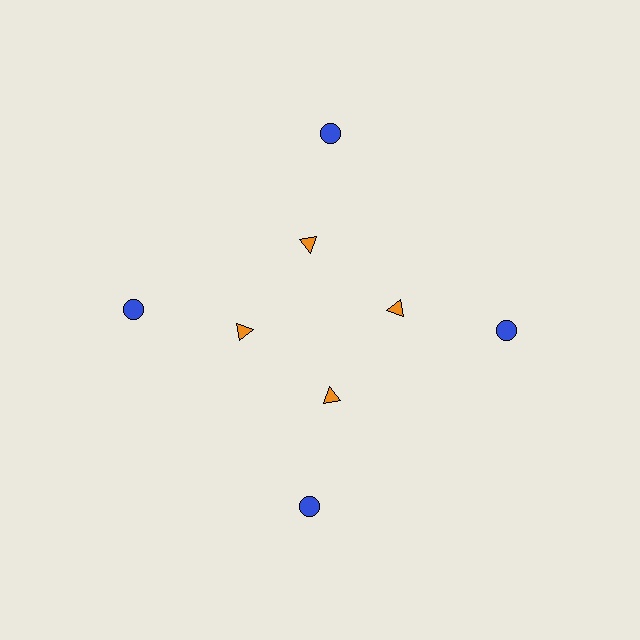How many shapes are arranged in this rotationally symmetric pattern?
There are 8 shapes, arranged in 4 groups of 2.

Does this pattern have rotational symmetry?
Yes, this pattern has 4-fold rotational symmetry. It looks the same after rotating 90 degrees around the center.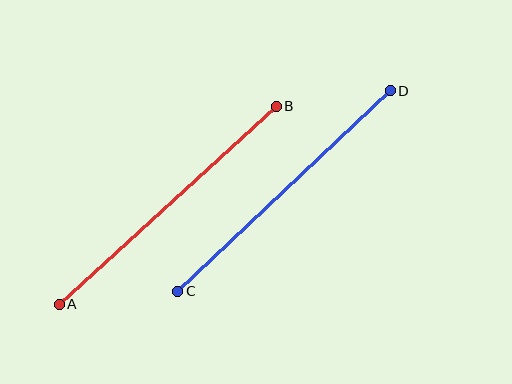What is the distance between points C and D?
The distance is approximately 292 pixels.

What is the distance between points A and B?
The distance is approximately 294 pixels.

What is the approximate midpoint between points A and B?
The midpoint is at approximately (168, 205) pixels.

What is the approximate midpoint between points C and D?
The midpoint is at approximately (284, 191) pixels.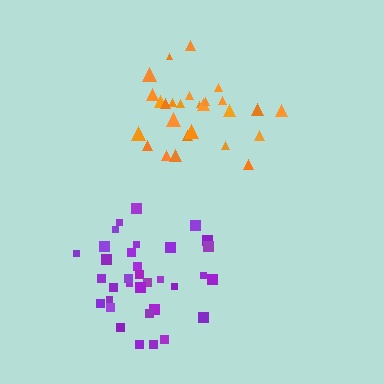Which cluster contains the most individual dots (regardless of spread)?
Purple (34).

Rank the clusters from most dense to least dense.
purple, orange.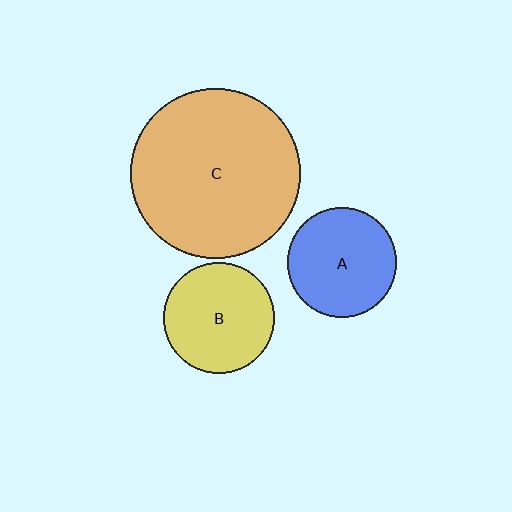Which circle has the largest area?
Circle C (orange).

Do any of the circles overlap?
No, none of the circles overlap.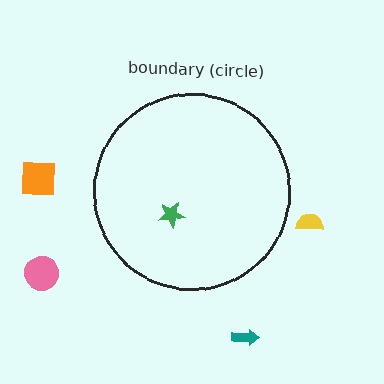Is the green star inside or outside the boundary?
Inside.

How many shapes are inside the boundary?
1 inside, 4 outside.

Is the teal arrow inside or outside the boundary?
Outside.